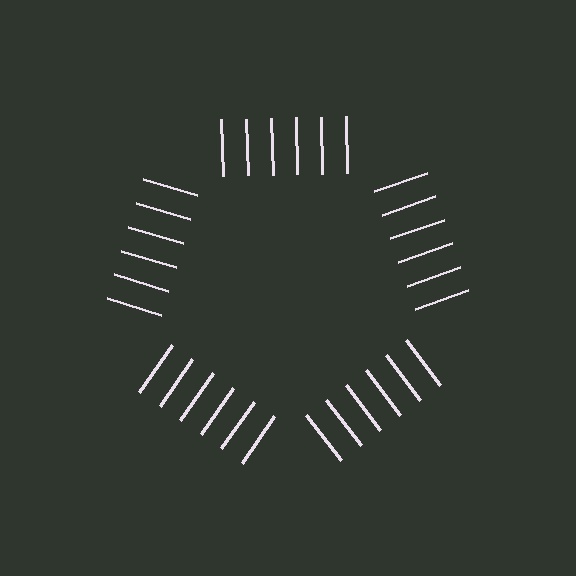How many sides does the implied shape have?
5 sides — the line-ends trace a pentagon.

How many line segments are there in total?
30 — 6 along each of the 5 edges.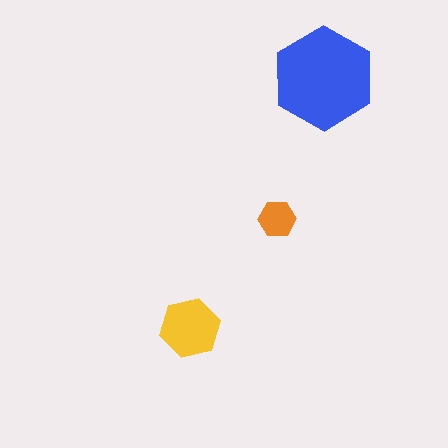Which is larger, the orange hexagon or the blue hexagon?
The blue one.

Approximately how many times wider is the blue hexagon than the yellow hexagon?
About 1.5 times wider.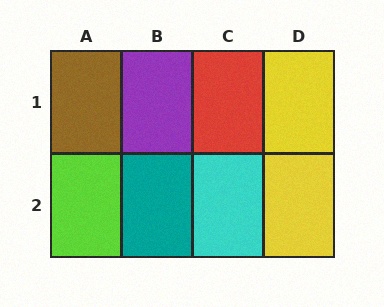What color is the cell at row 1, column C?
Red.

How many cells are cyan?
1 cell is cyan.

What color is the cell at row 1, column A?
Brown.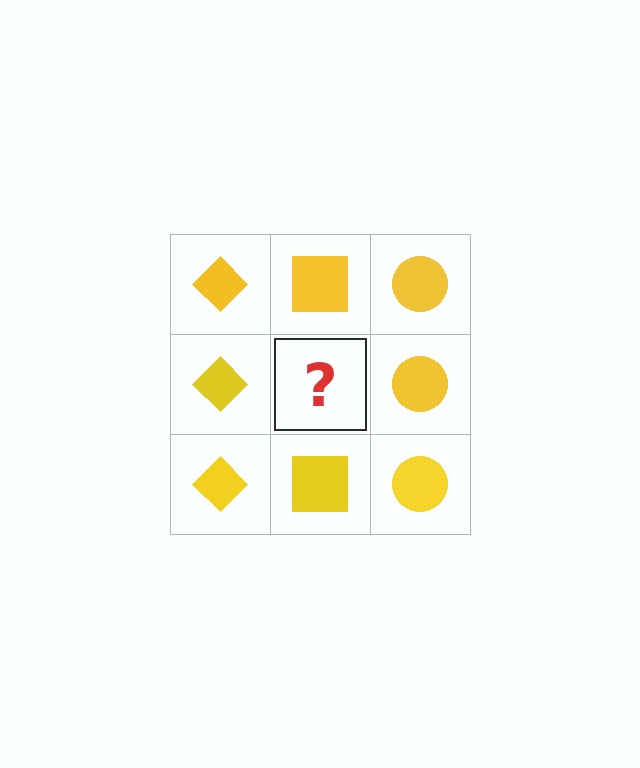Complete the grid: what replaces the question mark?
The question mark should be replaced with a yellow square.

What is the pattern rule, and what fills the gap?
The rule is that each column has a consistent shape. The gap should be filled with a yellow square.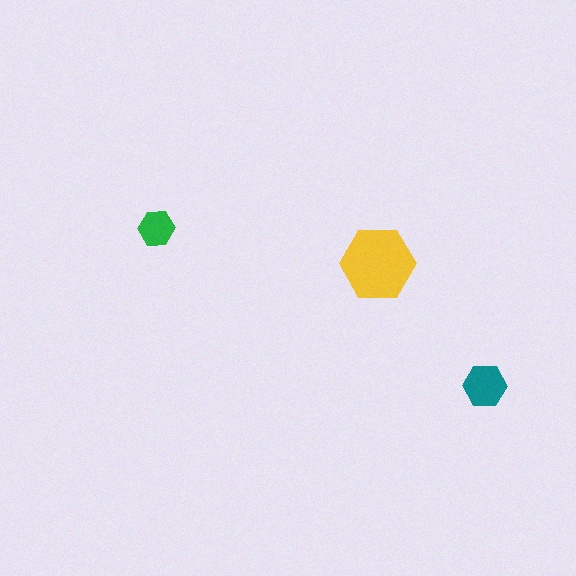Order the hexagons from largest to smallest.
the yellow one, the teal one, the green one.